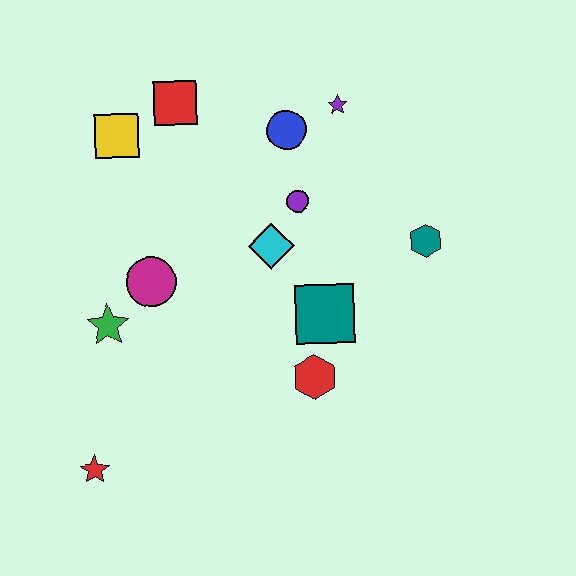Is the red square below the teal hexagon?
No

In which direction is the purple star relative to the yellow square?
The purple star is to the right of the yellow square.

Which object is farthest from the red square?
The red star is farthest from the red square.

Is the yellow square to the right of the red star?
Yes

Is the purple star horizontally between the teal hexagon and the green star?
Yes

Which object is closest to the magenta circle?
The green star is closest to the magenta circle.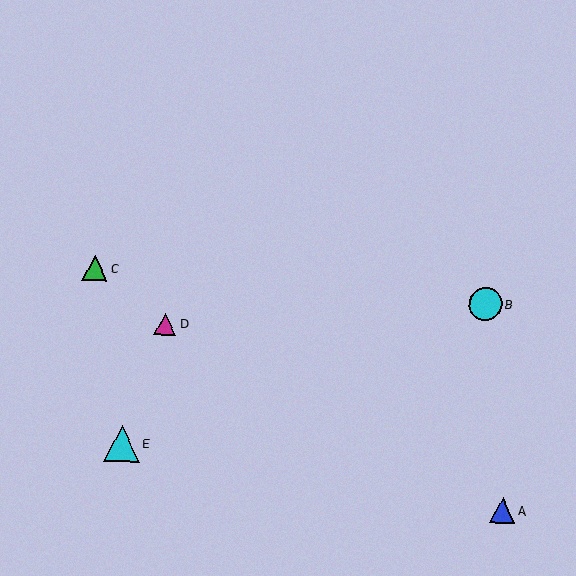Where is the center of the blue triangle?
The center of the blue triangle is at (502, 510).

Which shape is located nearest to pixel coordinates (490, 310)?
The cyan circle (labeled B) at (486, 304) is nearest to that location.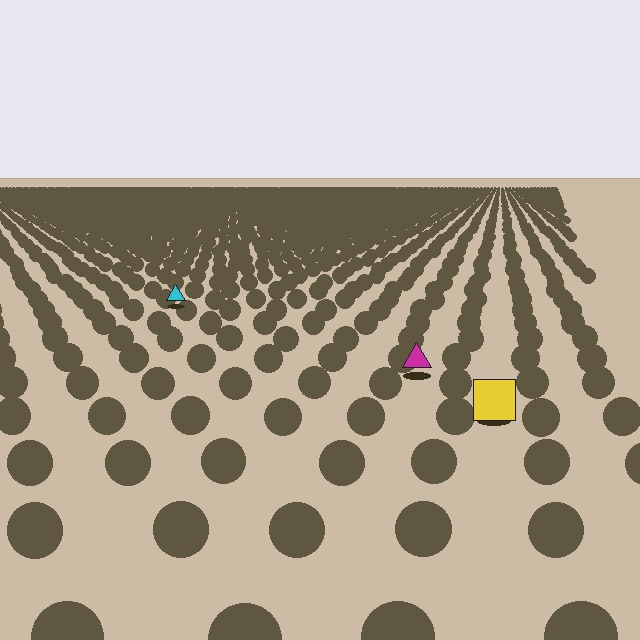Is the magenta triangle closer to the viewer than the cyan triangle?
Yes. The magenta triangle is closer — you can tell from the texture gradient: the ground texture is coarser near it.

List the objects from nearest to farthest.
From nearest to farthest: the yellow square, the magenta triangle, the cyan triangle.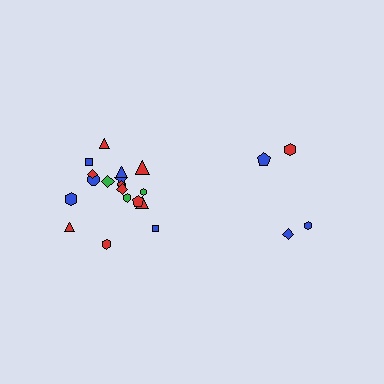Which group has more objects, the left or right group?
The left group.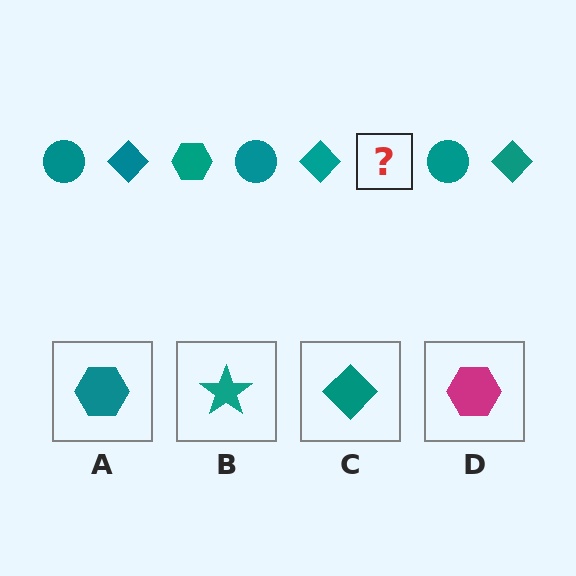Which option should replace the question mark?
Option A.